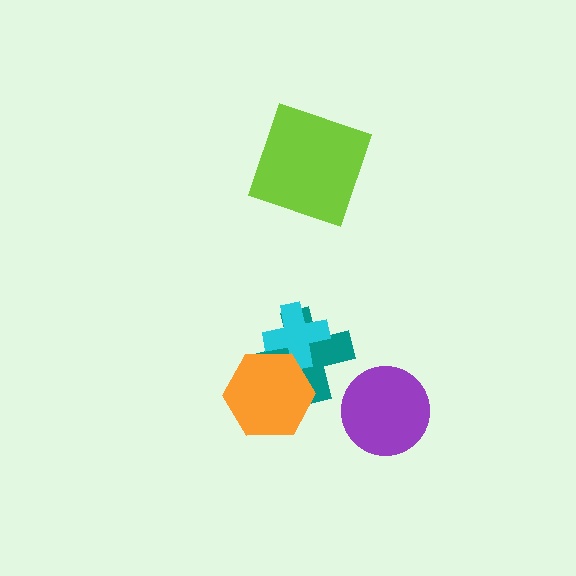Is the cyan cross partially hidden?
Yes, it is partially covered by another shape.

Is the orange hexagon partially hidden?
No, no other shape covers it.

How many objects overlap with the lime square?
0 objects overlap with the lime square.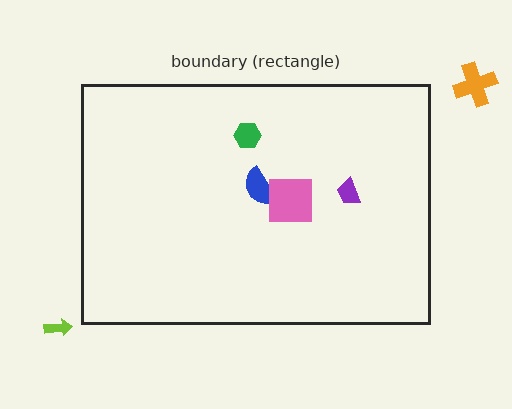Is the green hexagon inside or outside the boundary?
Inside.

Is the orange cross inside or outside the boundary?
Outside.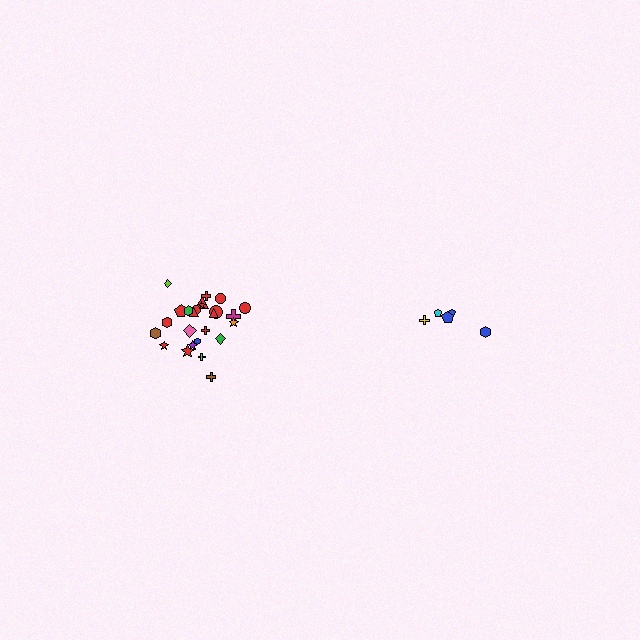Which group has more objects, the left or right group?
The left group.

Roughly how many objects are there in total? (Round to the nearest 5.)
Roughly 30 objects in total.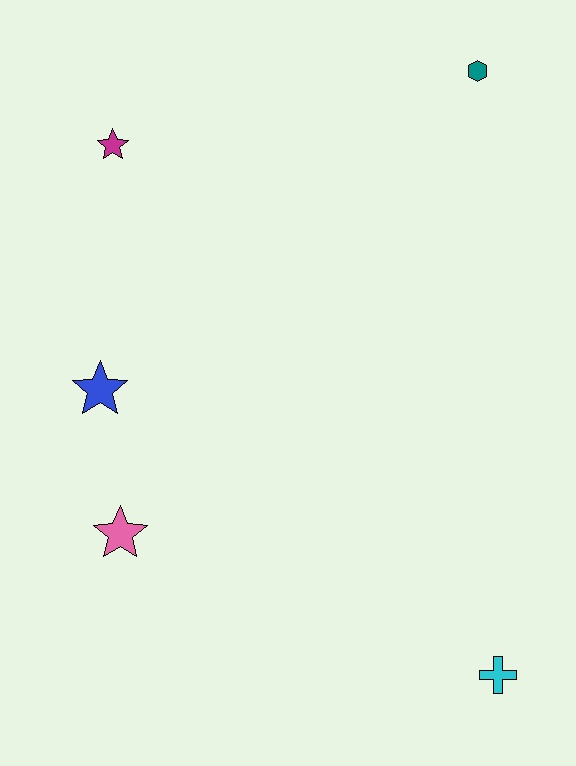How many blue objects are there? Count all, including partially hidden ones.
There is 1 blue object.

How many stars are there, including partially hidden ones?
There are 3 stars.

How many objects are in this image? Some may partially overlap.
There are 5 objects.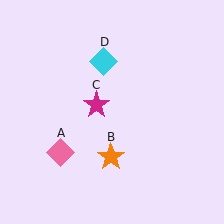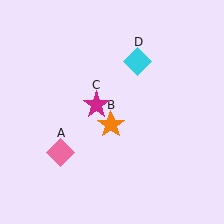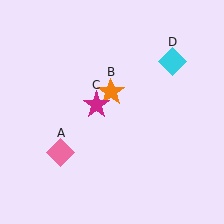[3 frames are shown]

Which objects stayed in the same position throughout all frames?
Pink diamond (object A) and magenta star (object C) remained stationary.